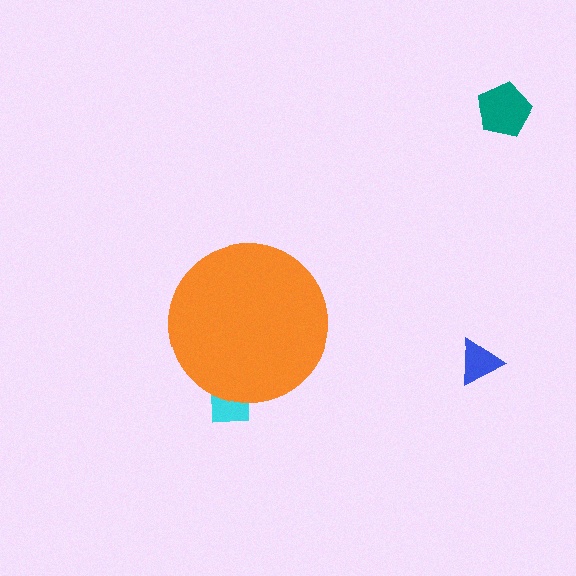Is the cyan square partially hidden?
Yes, the cyan square is partially hidden behind the orange circle.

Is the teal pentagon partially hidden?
No, the teal pentagon is fully visible.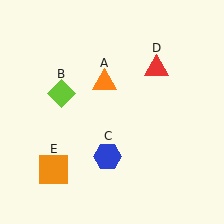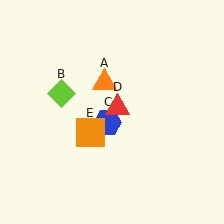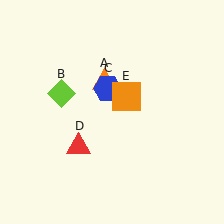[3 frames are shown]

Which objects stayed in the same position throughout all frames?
Orange triangle (object A) and lime diamond (object B) remained stationary.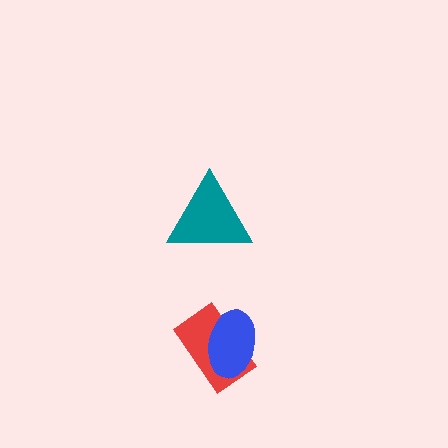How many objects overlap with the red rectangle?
1 object overlaps with the red rectangle.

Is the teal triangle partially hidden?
No, no other shape covers it.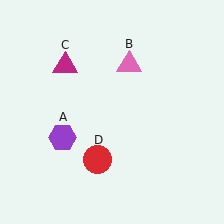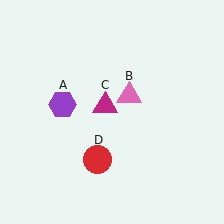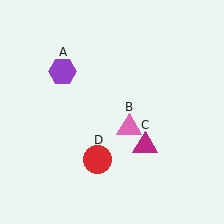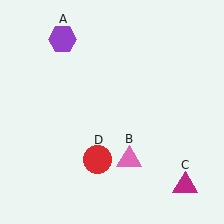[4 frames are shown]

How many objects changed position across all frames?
3 objects changed position: purple hexagon (object A), pink triangle (object B), magenta triangle (object C).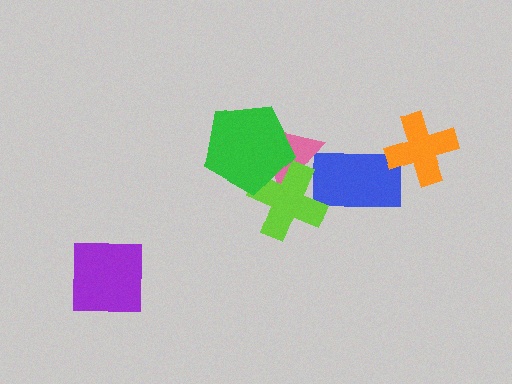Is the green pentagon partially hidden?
No, no other shape covers it.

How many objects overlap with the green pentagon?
2 objects overlap with the green pentagon.